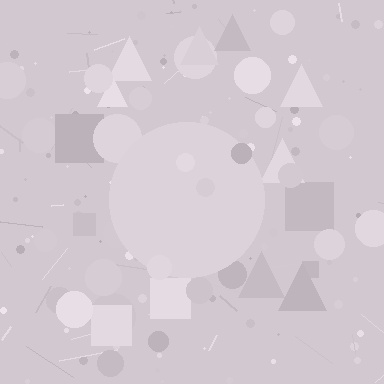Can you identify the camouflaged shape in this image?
The camouflaged shape is a circle.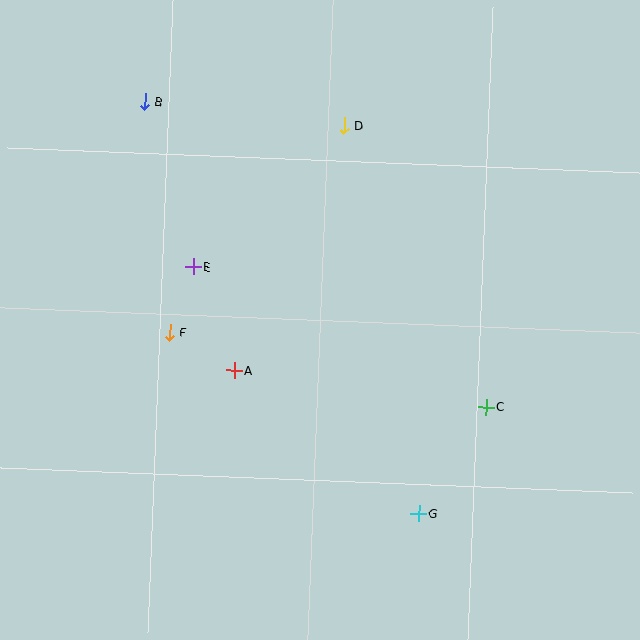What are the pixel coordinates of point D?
Point D is at (344, 126).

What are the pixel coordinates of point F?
Point F is at (170, 332).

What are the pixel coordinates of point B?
Point B is at (145, 102).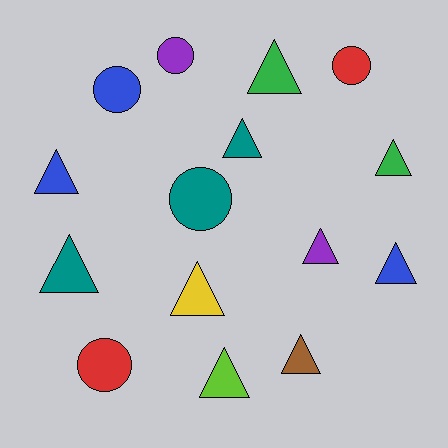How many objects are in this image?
There are 15 objects.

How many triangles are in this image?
There are 10 triangles.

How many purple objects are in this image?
There are 2 purple objects.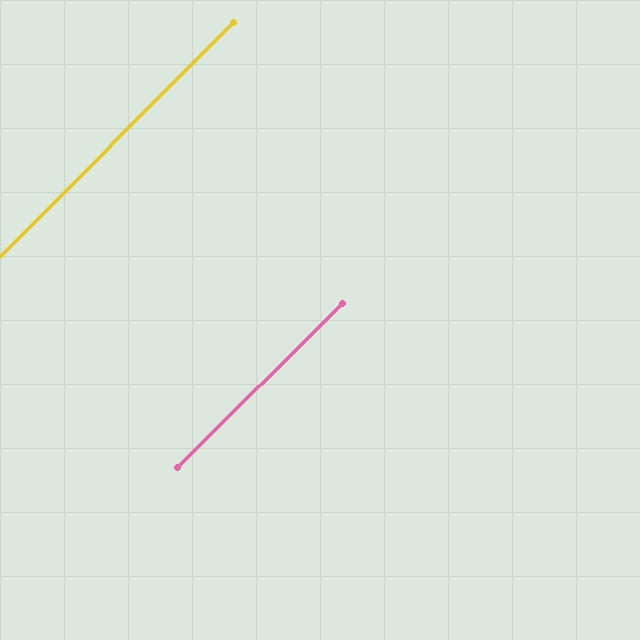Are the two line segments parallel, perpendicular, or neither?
Parallel — their directions differ by only 0.1°.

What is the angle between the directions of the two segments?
Approximately 0 degrees.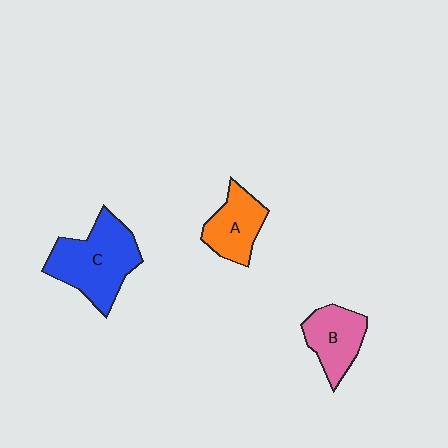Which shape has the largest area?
Shape C (blue).